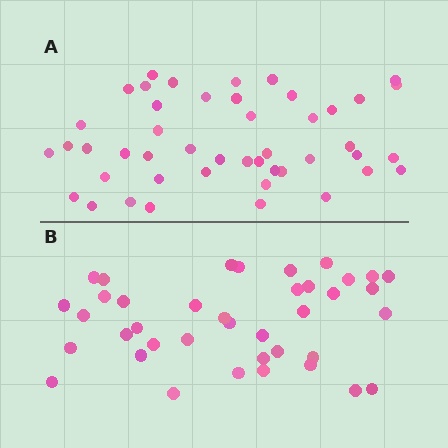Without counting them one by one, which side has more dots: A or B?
Region A (the top region) has more dots.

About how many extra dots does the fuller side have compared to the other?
Region A has roughly 8 or so more dots than region B.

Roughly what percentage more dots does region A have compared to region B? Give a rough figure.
About 20% more.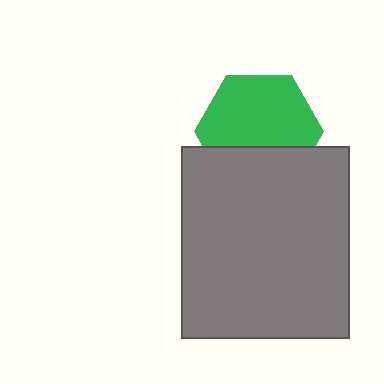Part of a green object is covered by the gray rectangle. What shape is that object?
It is a hexagon.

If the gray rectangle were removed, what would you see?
You would see the complete green hexagon.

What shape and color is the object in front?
The object in front is a gray rectangle.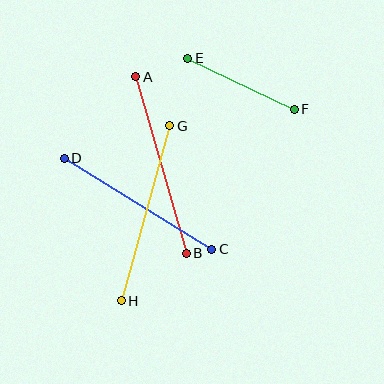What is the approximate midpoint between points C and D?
The midpoint is at approximately (138, 204) pixels.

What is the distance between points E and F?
The distance is approximately 118 pixels.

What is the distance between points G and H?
The distance is approximately 181 pixels.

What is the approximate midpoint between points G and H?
The midpoint is at approximately (146, 213) pixels.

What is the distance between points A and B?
The distance is approximately 183 pixels.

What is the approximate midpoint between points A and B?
The midpoint is at approximately (161, 165) pixels.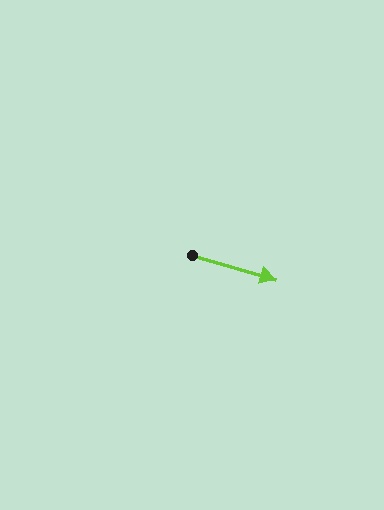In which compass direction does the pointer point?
East.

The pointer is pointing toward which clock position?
Roughly 4 o'clock.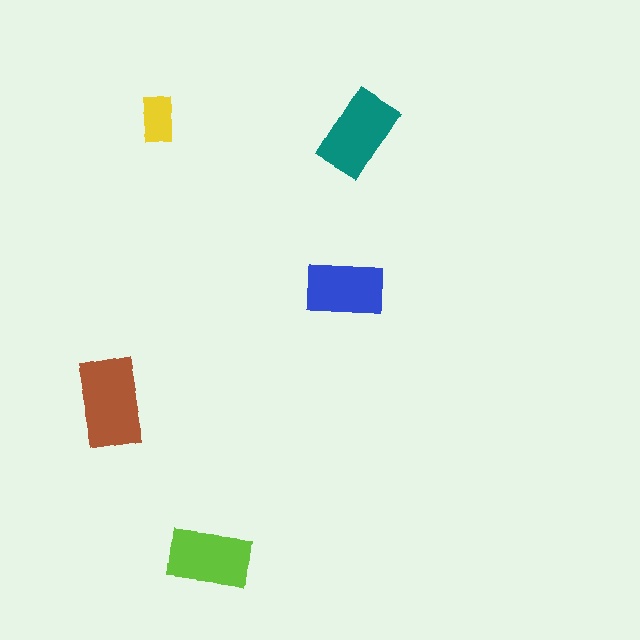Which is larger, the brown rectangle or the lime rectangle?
The brown one.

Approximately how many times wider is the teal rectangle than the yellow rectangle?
About 2 times wider.